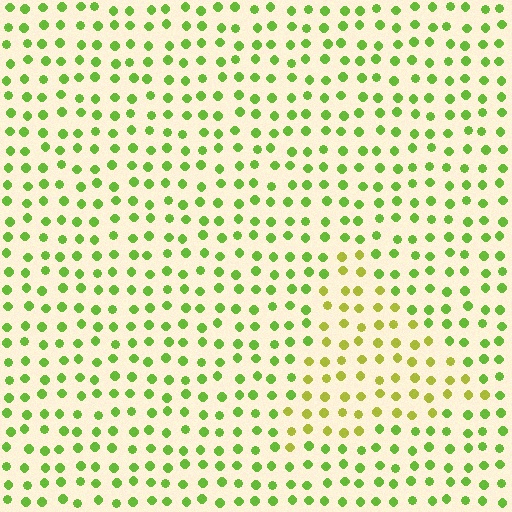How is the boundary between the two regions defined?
The boundary is defined purely by a slight shift in hue (about 31 degrees). Spacing, size, and orientation are identical on both sides.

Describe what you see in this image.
The image is filled with small lime elements in a uniform arrangement. A triangle-shaped region is visible where the elements are tinted to a slightly different hue, forming a subtle color boundary.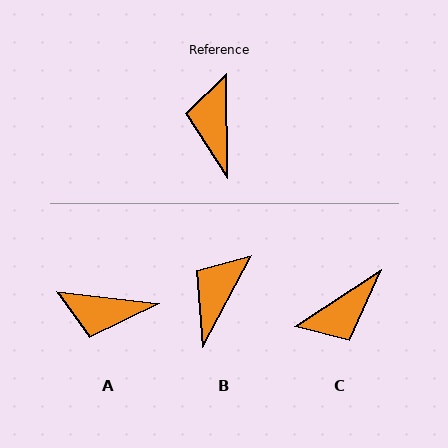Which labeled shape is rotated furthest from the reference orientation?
C, about 123 degrees away.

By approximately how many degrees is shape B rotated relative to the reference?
Approximately 29 degrees clockwise.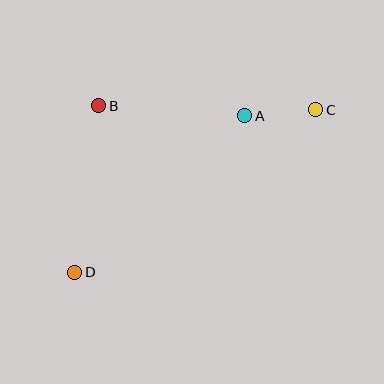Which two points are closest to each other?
Points A and C are closest to each other.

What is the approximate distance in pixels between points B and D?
The distance between B and D is approximately 168 pixels.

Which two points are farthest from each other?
Points C and D are farthest from each other.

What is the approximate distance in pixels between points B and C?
The distance between B and C is approximately 217 pixels.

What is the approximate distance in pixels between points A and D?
The distance between A and D is approximately 231 pixels.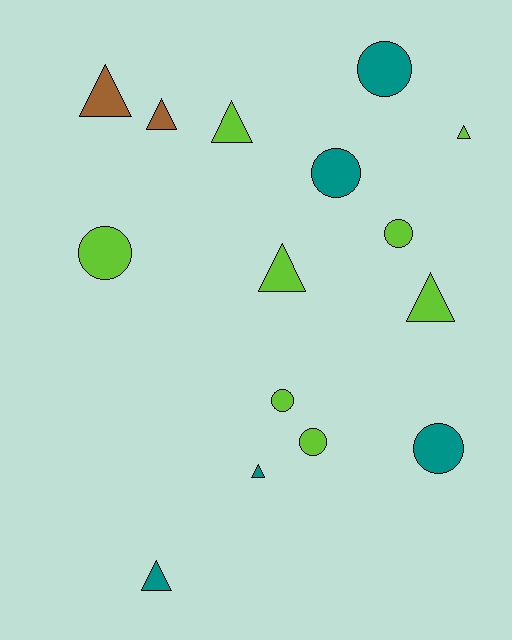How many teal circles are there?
There are 3 teal circles.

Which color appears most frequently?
Lime, with 8 objects.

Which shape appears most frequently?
Triangle, with 8 objects.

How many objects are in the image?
There are 15 objects.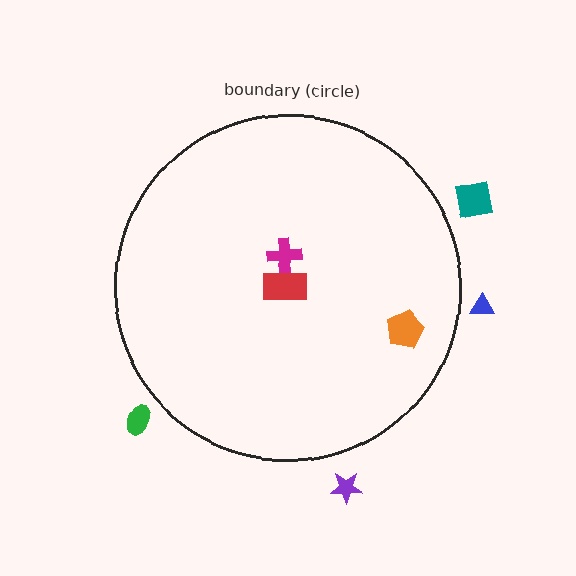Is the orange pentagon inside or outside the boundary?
Inside.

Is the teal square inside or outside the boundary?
Outside.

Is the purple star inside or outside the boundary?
Outside.